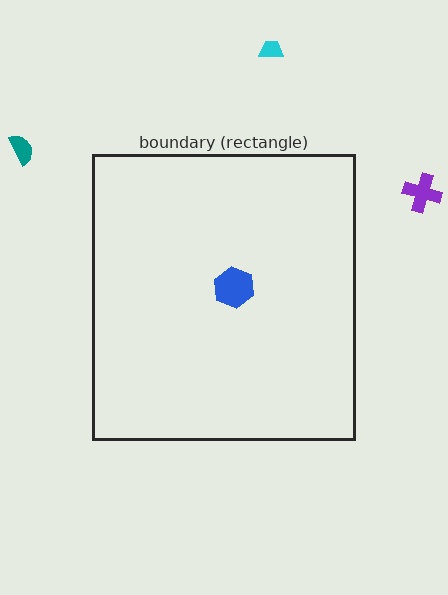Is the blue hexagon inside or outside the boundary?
Inside.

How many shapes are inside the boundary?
1 inside, 3 outside.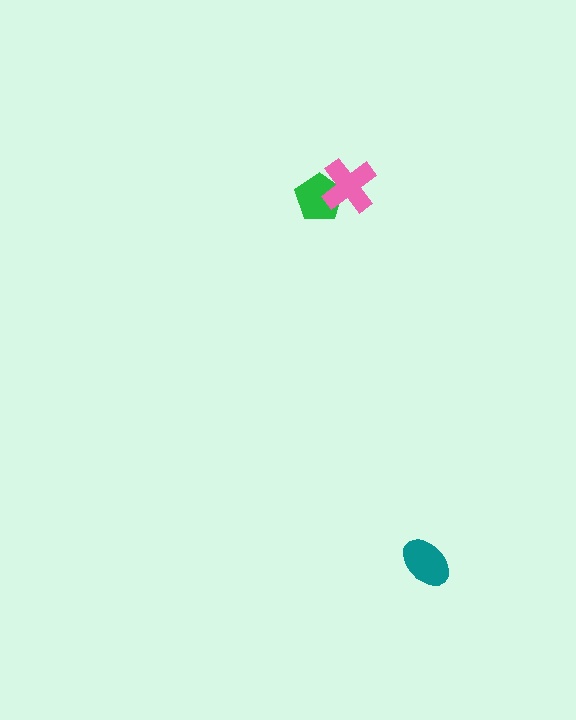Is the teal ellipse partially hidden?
No, no other shape covers it.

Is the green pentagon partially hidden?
Yes, it is partially covered by another shape.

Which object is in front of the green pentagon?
The pink cross is in front of the green pentagon.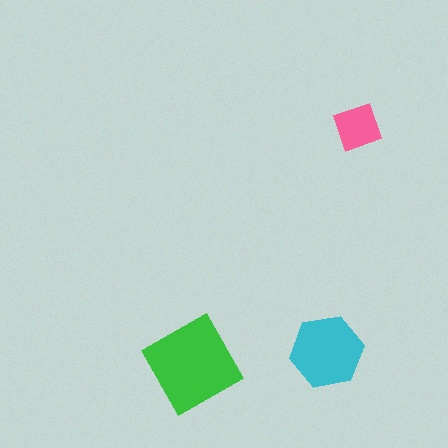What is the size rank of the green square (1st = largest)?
1st.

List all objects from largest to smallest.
The green square, the cyan hexagon, the pink diamond.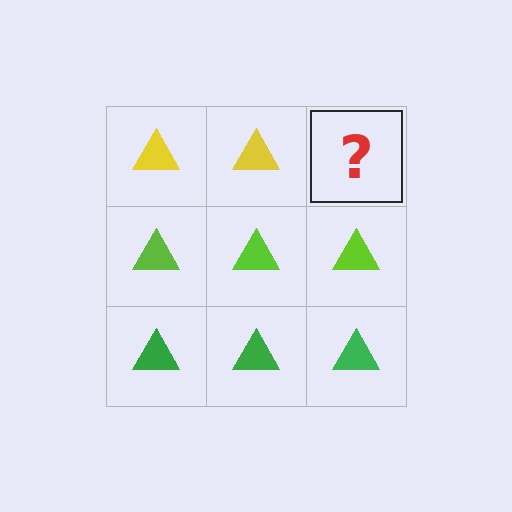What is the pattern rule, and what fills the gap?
The rule is that each row has a consistent color. The gap should be filled with a yellow triangle.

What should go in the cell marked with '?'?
The missing cell should contain a yellow triangle.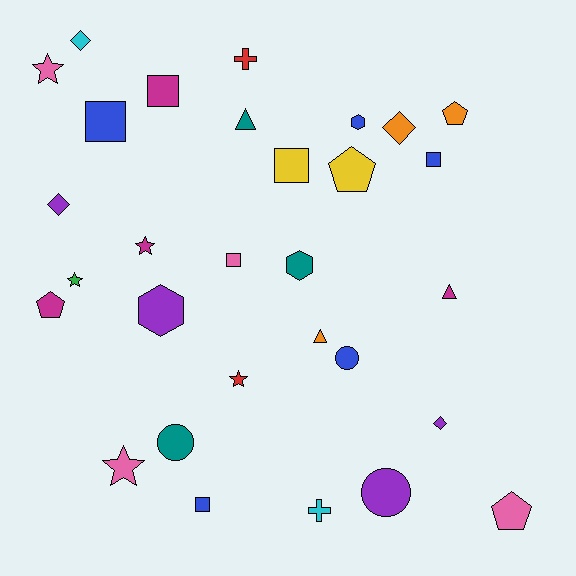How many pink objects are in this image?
There are 4 pink objects.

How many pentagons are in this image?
There are 4 pentagons.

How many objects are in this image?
There are 30 objects.